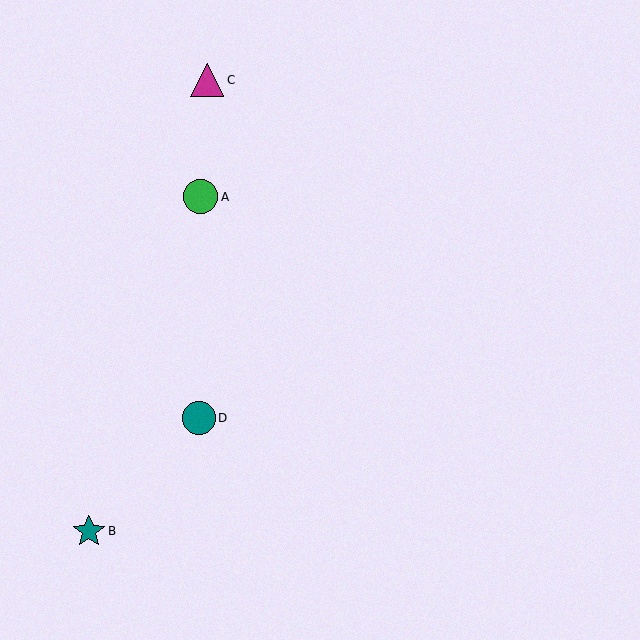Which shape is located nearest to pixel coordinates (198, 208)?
The green circle (labeled A) at (201, 197) is nearest to that location.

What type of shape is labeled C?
Shape C is a magenta triangle.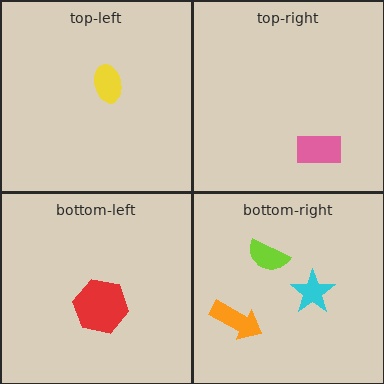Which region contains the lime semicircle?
The bottom-right region.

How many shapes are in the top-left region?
1.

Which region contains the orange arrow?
The bottom-right region.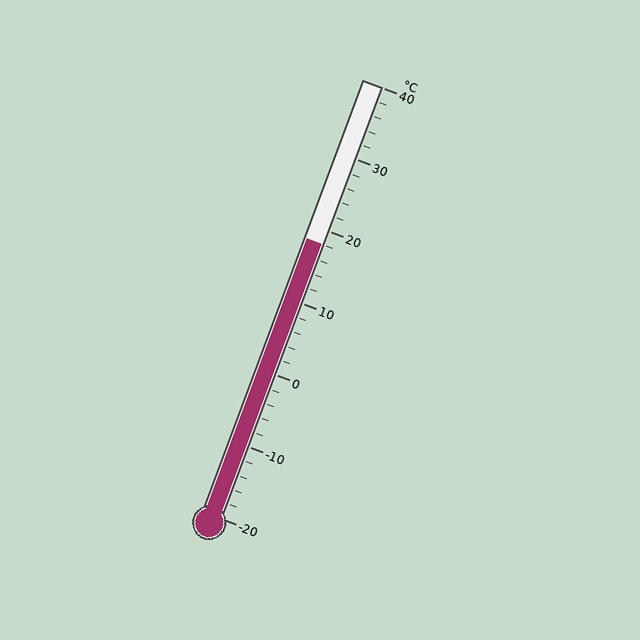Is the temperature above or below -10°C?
The temperature is above -10°C.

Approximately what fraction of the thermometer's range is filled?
The thermometer is filled to approximately 65% of its range.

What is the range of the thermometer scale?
The thermometer scale ranges from -20°C to 40°C.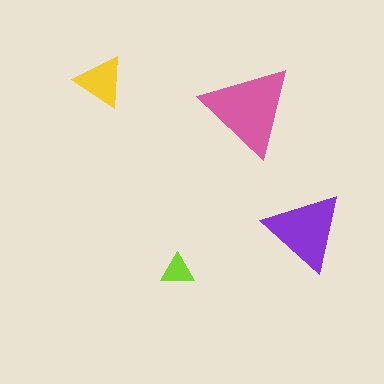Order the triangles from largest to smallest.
the pink one, the purple one, the yellow one, the lime one.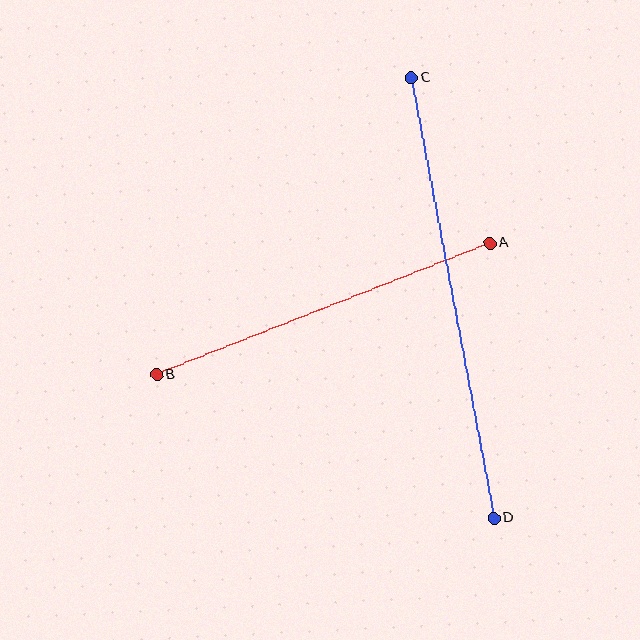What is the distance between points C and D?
The distance is approximately 448 pixels.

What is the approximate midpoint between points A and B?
The midpoint is at approximately (323, 309) pixels.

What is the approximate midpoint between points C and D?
The midpoint is at approximately (453, 298) pixels.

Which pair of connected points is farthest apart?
Points C and D are farthest apart.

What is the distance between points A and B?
The distance is approximately 358 pixels.